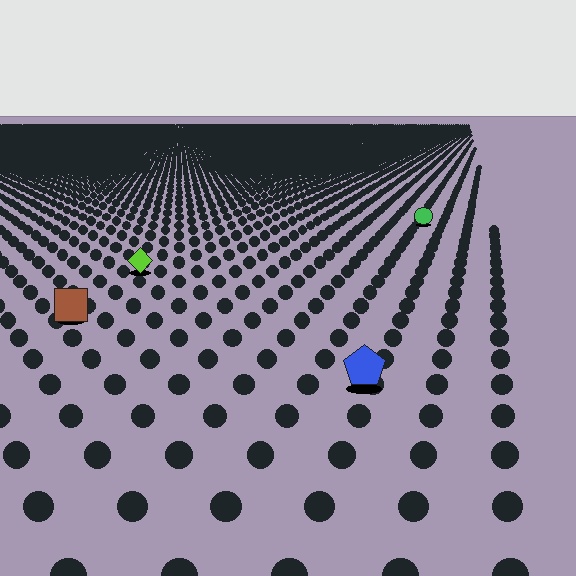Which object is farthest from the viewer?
The green circle is farthest from the viewer. It appears smaller and the ground texture around it is denser.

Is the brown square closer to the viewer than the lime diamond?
Yes. The brown square is closer — you can tell from the texture gradient: the ground texture is coarser near it.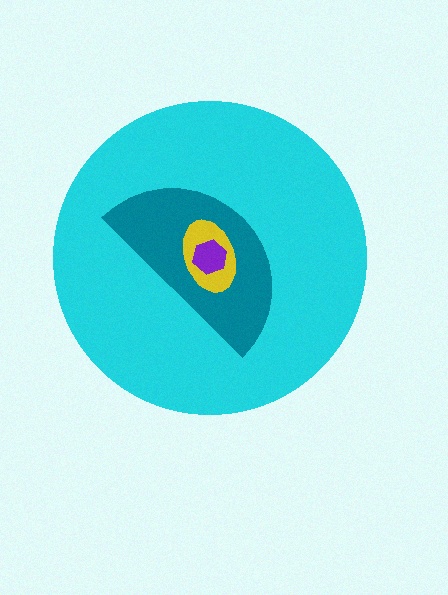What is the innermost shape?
The purple hexagon.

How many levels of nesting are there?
4.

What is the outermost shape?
The cyan circle.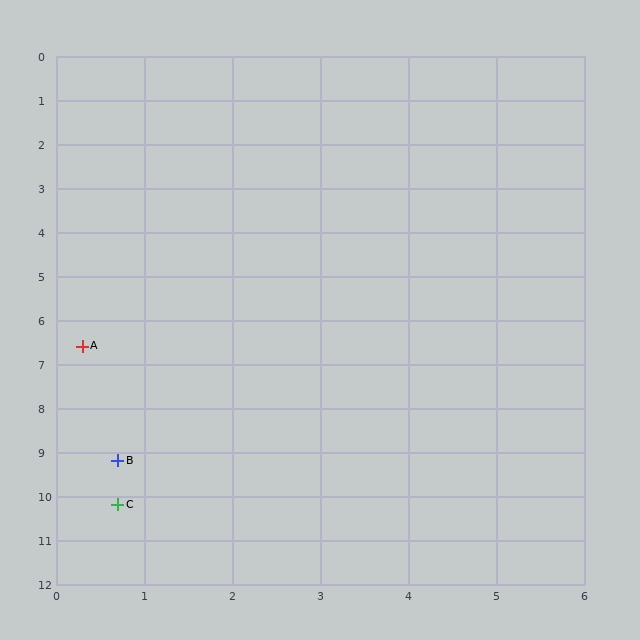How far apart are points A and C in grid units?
Points A and C are about 3.6 grid units apart.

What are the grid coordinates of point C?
Point C is at approximately (0.7, 10.2).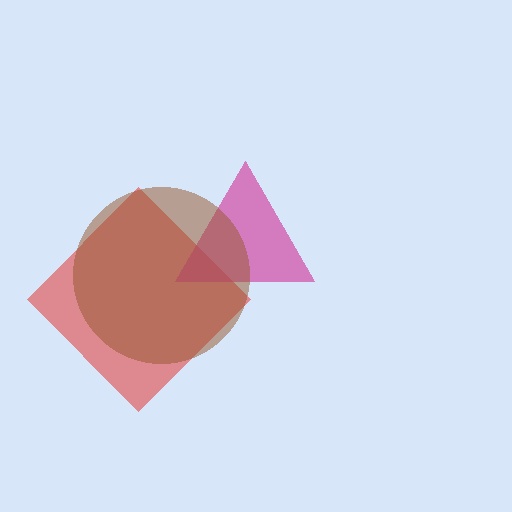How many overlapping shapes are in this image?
There are 3 overlapping shapes in the image.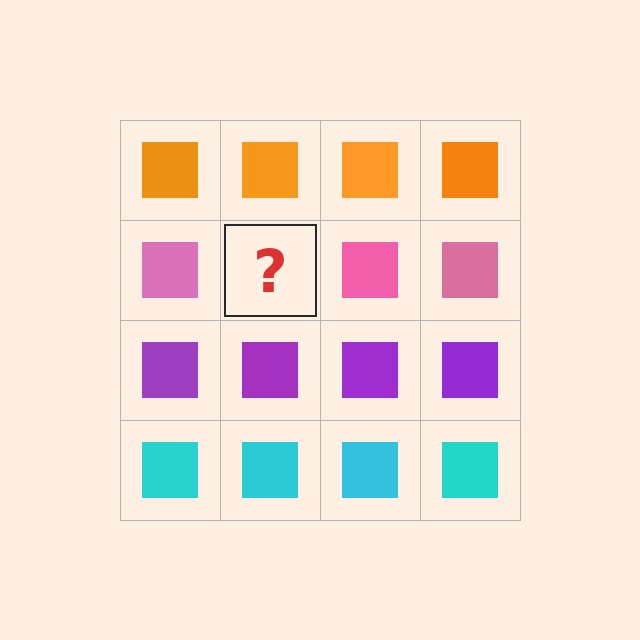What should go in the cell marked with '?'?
The missing cell should contain a pink square.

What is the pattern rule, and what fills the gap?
The rule is that each row has a consistent color. The gap should be filled with a pink square.